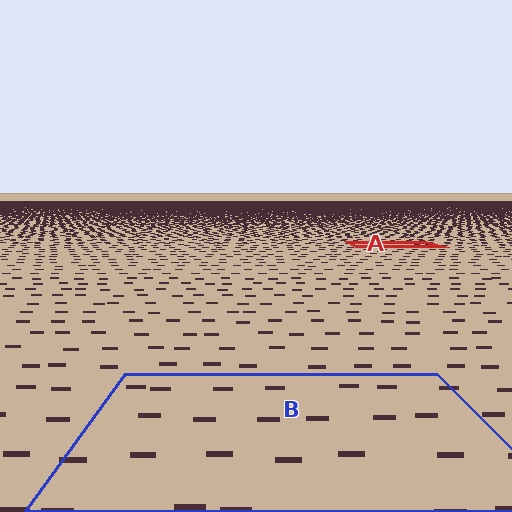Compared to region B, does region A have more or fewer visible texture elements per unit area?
Region A has more texture elements per unit area — they are packed more densely because it is farther away.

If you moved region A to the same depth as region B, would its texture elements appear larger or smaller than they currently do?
They would appear larger. At a closer depth, the same texture elements are projected at a bigger on-screen size.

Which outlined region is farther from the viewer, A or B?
Region A is farther from the viewer — the texture elements inside it appear smaller and more densely packed.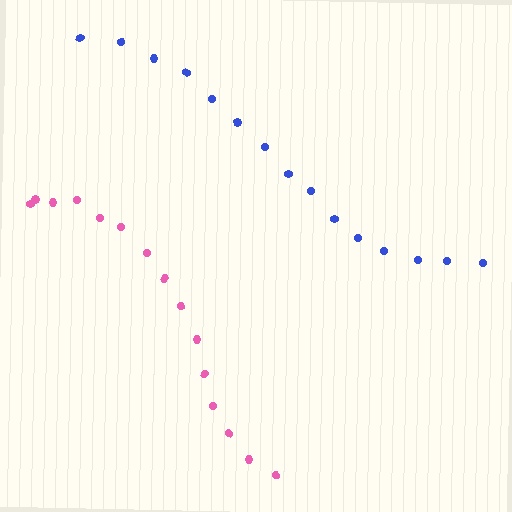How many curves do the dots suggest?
There are 2 distinct paths.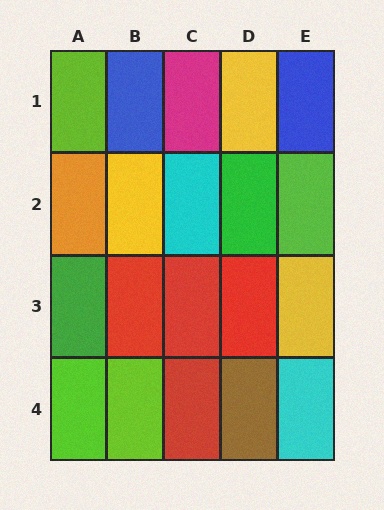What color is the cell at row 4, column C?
Red.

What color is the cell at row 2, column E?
Lime.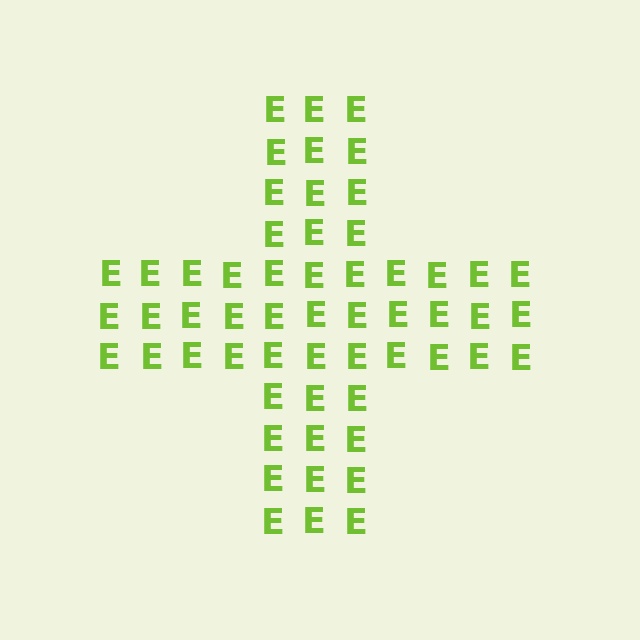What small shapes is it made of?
It is made of small letter E's.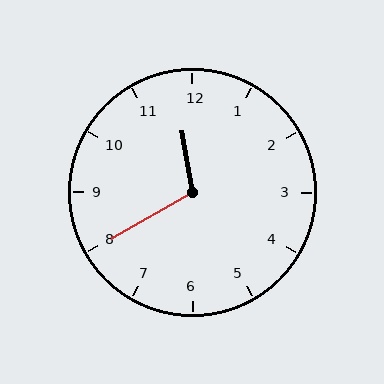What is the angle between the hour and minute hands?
Approximately 110 degrees.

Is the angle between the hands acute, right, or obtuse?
It is obtuse.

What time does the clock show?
11:40.